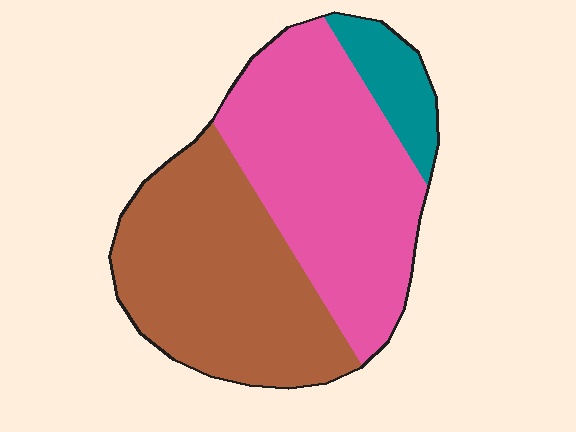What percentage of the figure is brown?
Brown takes up about two fifths (2/5) of the figure.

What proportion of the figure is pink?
Pink takes up between a quarter and a half of the figure.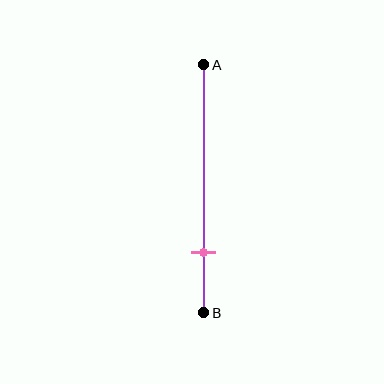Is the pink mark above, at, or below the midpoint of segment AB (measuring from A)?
The pink mark is below the midpoint of segment AB.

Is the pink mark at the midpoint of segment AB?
No, the mark is at about 75% from A, not at the 50% midpoint.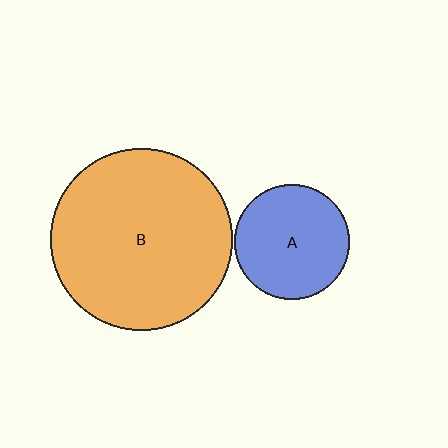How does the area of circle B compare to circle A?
Approximately 2.5 times.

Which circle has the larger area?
Circle B (orange).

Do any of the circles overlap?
No, none of the circles overlap.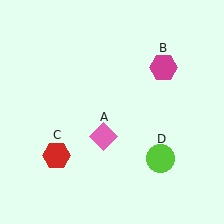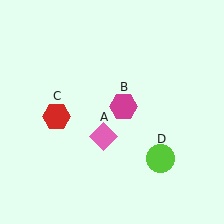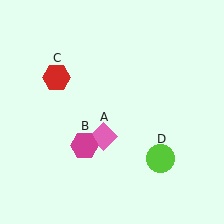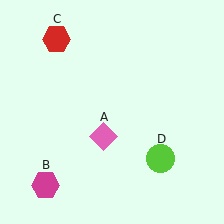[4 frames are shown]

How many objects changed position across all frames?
2 objects changed position: magenta hexagon (object B), red hexagon (object C).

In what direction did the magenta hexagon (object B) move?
The magenta hexagon (object B) moved down and to the left.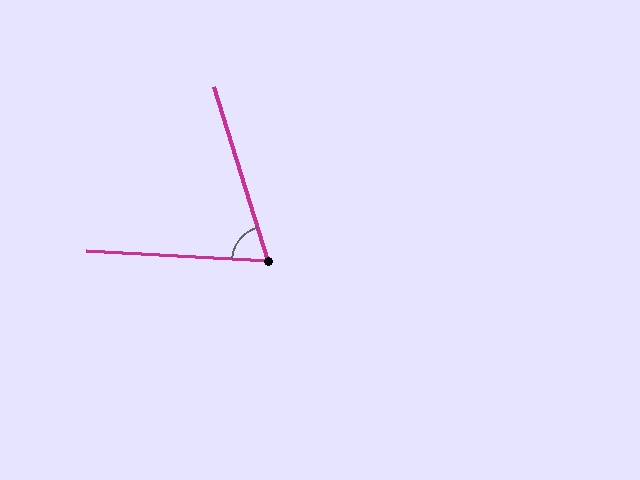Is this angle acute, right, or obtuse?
It is acute.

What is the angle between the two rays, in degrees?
Approximately 70 degrees.